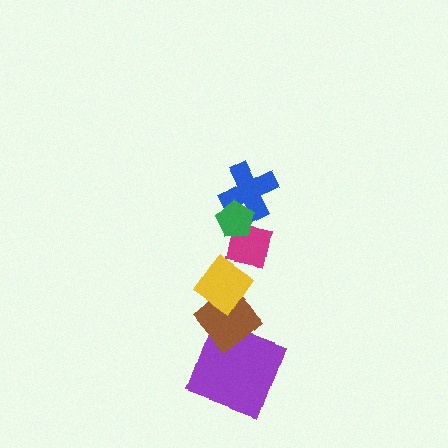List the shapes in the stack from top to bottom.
From top to bottom: the green pentagon, the blue cross, the magenta square, the yellow diamond, the brown diamond, the purple square.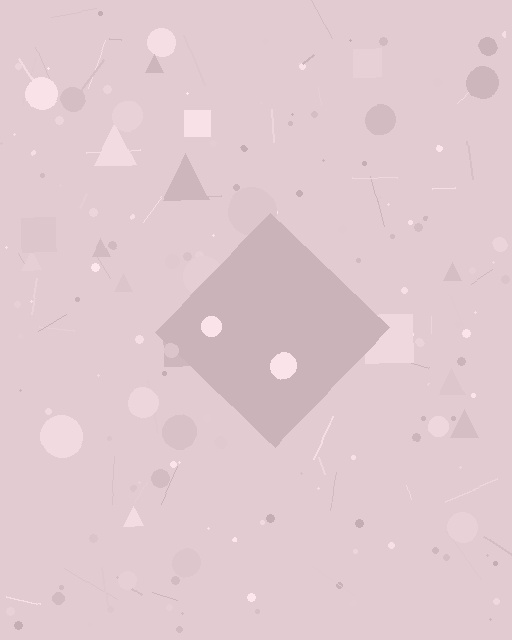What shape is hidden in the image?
A diamond is hidden in the image.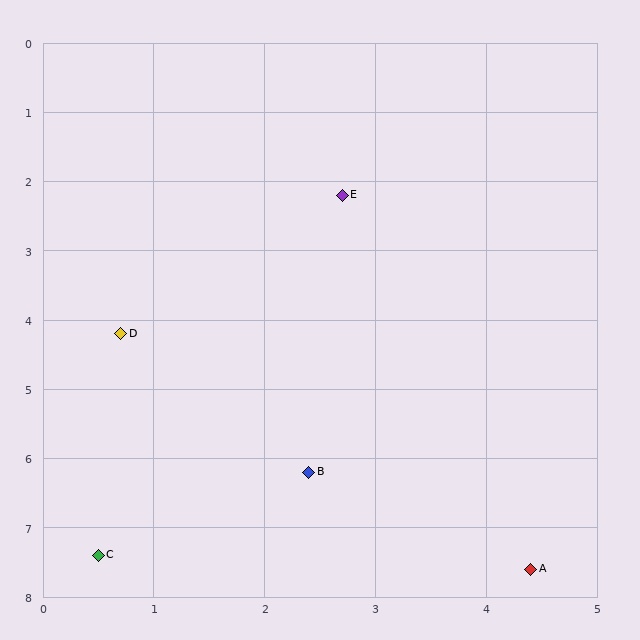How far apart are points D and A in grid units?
Points D and A are about 5.0 grid units apart.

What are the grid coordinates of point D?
Point D is at approximately (0.7, 4.2).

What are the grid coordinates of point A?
Point A is at approximately (4.4, 7.6).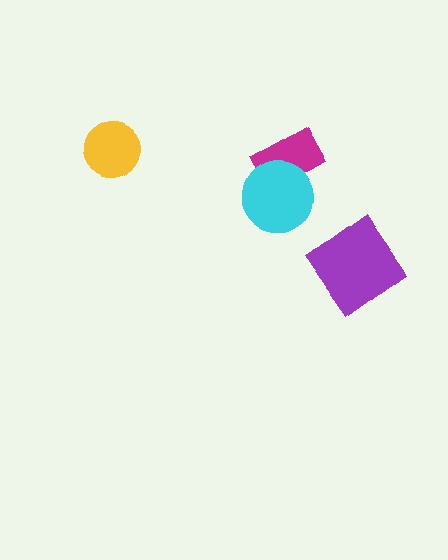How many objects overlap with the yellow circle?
0 objects overlap with the yellow circle.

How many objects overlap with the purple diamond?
0 objects overlap with the purple diamond.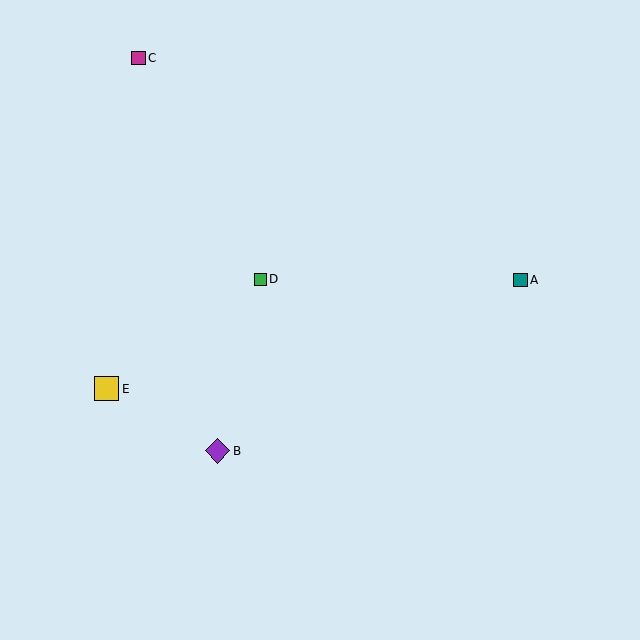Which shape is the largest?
The purple diamond (labeled B) is the largest.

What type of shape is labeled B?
Shape B is a purple diamond.